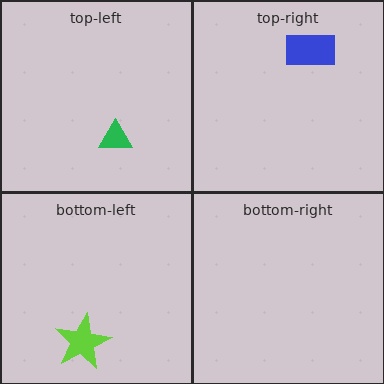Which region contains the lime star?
The bottom-left region.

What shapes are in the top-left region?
The green triangle.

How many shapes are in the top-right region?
1.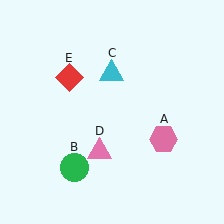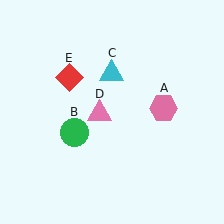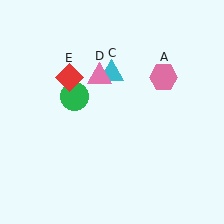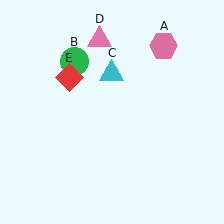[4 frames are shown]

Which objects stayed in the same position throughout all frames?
Cyan triangle (object C) and red diamond (object E) remained stationary.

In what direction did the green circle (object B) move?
The green circle (object B) moved up.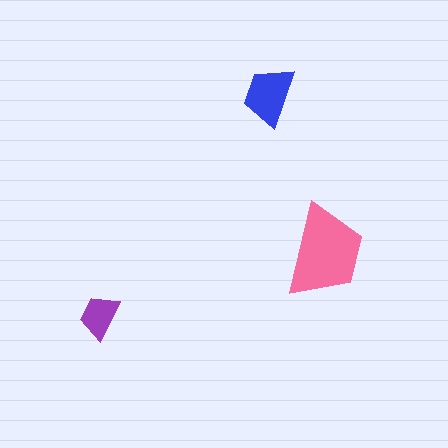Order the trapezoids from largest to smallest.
the pink one, the blue one, the purple one.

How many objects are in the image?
There are 3 objects in the image.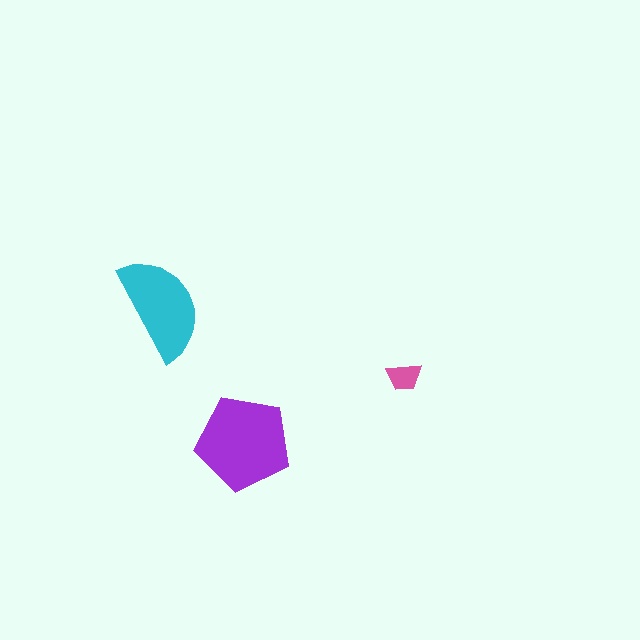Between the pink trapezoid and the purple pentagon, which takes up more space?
The purple pentagon.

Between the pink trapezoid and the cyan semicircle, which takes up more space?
The cyan semicircle.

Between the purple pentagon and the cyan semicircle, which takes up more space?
The purple pentagon.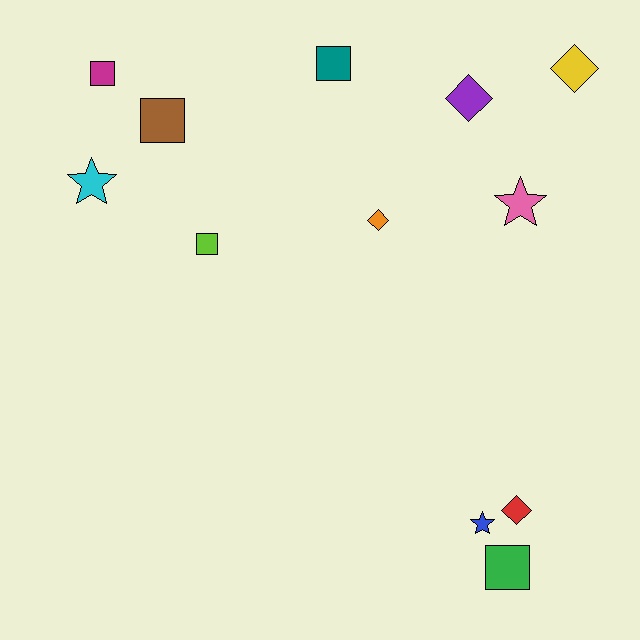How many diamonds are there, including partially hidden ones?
There are 4 diamonds.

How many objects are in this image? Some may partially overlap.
There are 12 objects.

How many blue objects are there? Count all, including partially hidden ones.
There is 1 blue object.